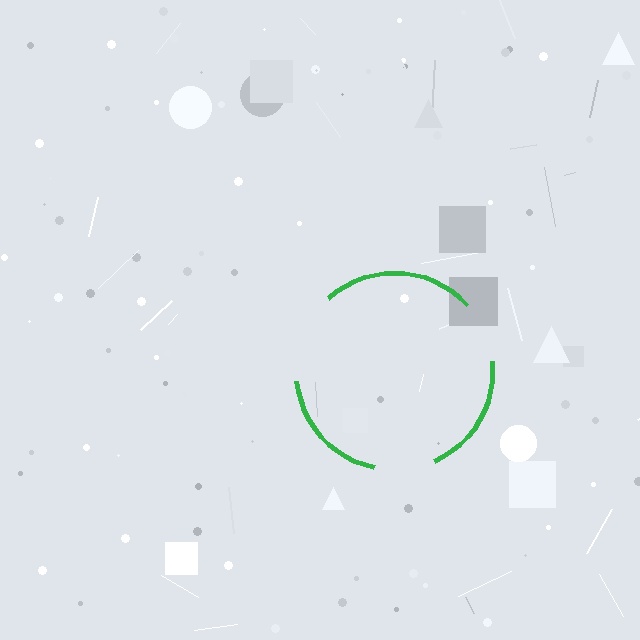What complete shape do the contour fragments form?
The contour fragments form a circle.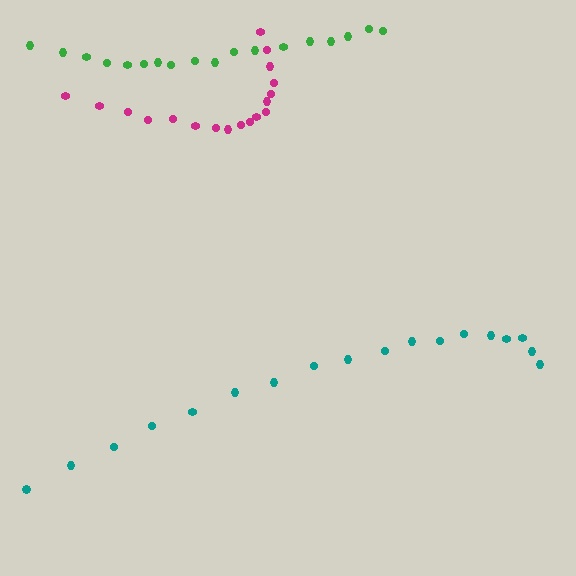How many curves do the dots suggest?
There are 3 distinct paths.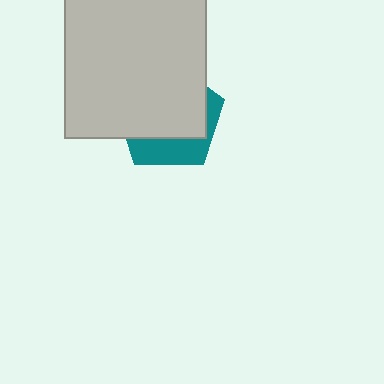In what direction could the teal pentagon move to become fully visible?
The teal pentagon could move toward the lower-right. That would shift it out from behind the light gray square entirely.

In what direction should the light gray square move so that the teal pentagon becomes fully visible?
The light gray square should move toward the upper-left. That is the shortest direction to clear the overlap and leave the teal pentagon fully visible.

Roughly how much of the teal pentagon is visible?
A small part of it is visible (roughly 31%).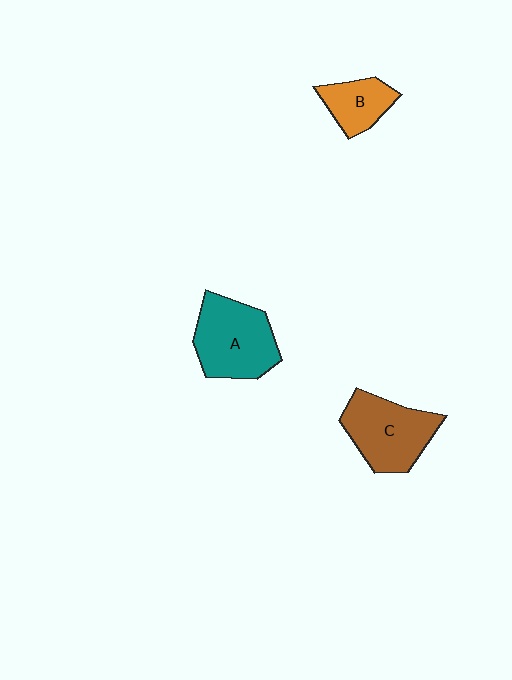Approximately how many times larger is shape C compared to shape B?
Approximately 1.8 times.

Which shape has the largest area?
Shape A (teal).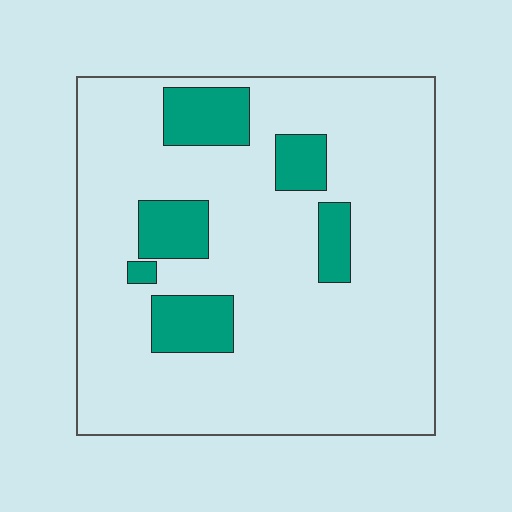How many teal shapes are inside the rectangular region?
6.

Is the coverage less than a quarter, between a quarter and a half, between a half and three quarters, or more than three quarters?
Less than a quarter.